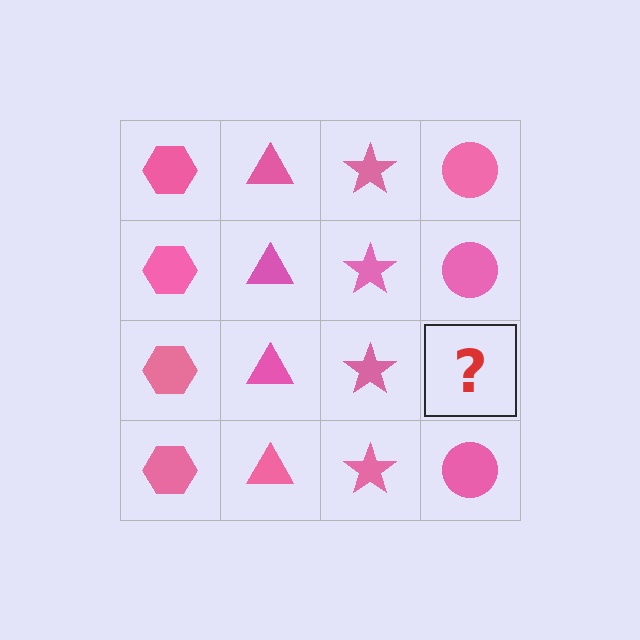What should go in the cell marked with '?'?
The missing cell should contain a pink circle.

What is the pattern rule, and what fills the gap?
The rule is that each column has a consistent shape. The gap should be filled with a pink circle.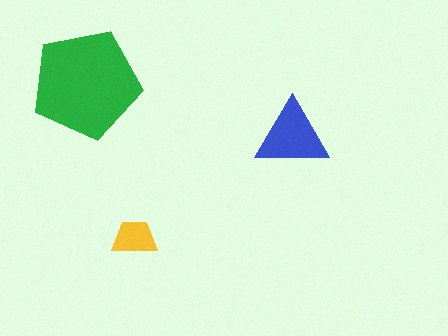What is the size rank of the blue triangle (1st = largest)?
2nd.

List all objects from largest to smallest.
The green pentagon, the blue triangle, the yellow trapezoid.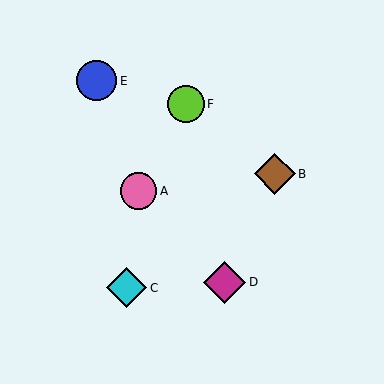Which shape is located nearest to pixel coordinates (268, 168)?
The brown diamond (labeled B) at (275, 174) is nearest to that location.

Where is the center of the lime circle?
The center of the lime circle is at (186, 104).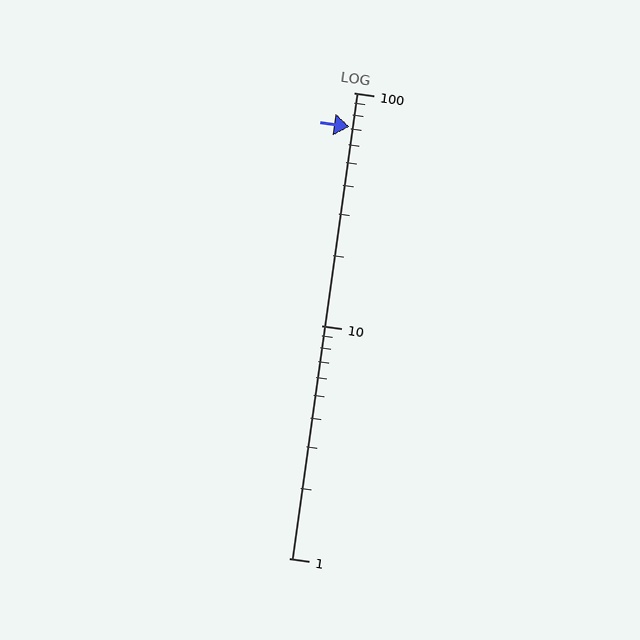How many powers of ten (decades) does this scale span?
The scale spans 2 decades, from 1 to 100.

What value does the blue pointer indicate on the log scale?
The pointer indicates approximately 71.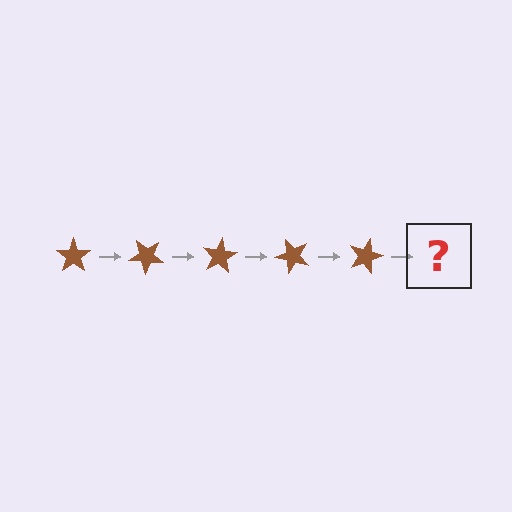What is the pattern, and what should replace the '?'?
The pattern is that the star rotates 40 degrees each step. The '?' should be a brown star rotated 200 degrees.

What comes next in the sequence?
The next element should be a brown star rotated 200 degrees.